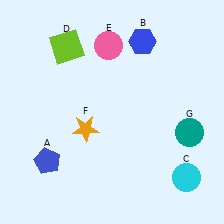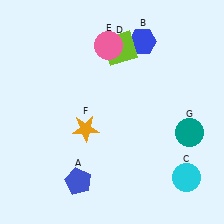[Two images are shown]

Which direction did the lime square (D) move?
The lime square (D) moved right.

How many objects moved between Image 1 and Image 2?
2 objects moved between the two images.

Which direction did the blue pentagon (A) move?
The blue pentagon (A) moved right.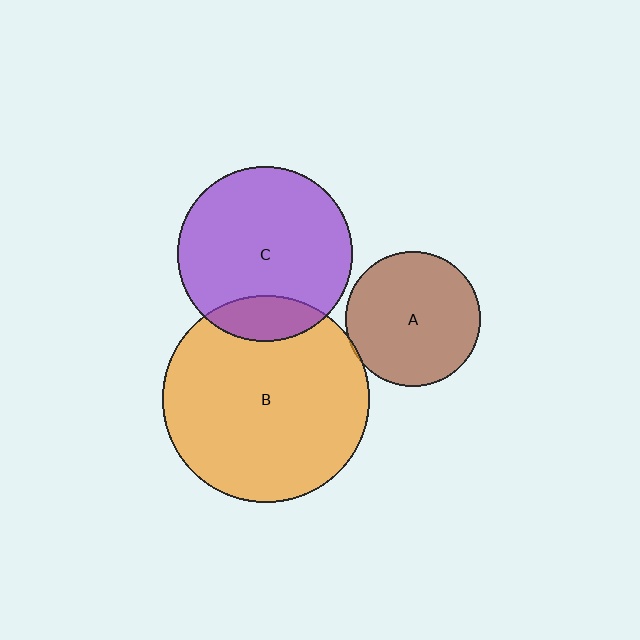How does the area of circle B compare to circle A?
Approximately 2.4 times.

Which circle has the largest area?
Circle B (orange).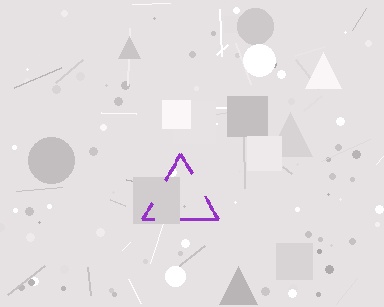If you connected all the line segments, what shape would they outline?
They would outline a triangle.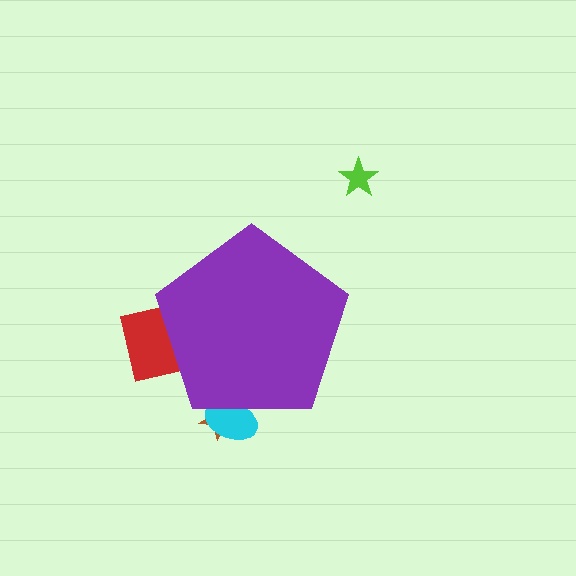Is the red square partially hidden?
Yes, the red square is partially hidden behind the purple pentagon.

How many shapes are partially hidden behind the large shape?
3 shapes are partially hidden.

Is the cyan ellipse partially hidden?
Yes, the cyan ellipse is partially hidden behind the purple pentagon.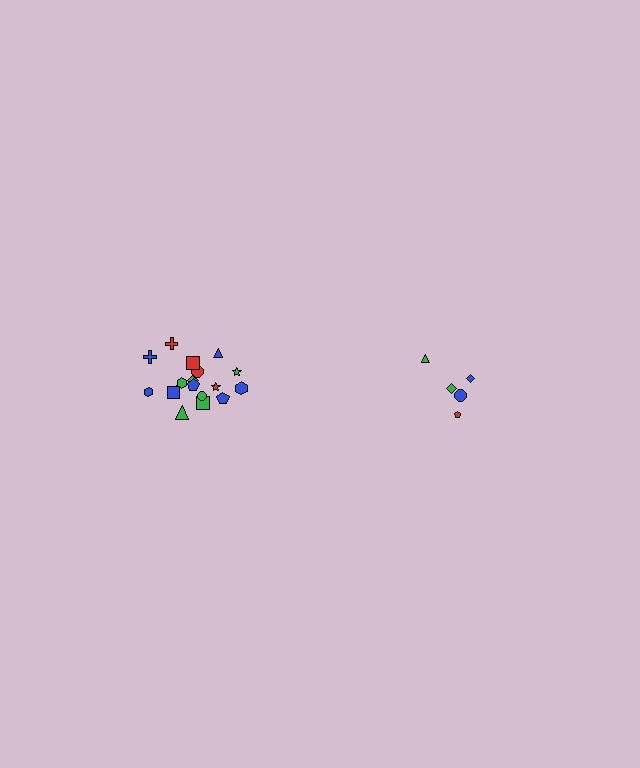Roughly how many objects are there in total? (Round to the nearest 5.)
Roughly 25 objects in total.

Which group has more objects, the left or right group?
The left group.